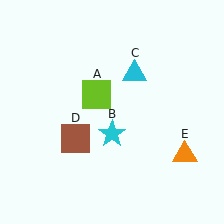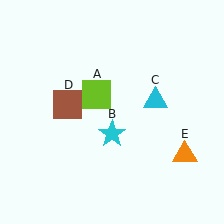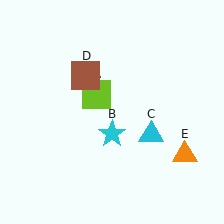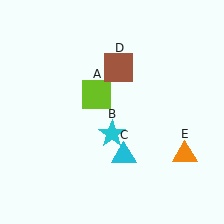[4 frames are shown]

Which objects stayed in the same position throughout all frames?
Lime square (object A) and cyan star (object B) and orange triangle (object E) remained stationary.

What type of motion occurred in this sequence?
The cyan triangle (object C), brown square (object D) rotated clockwise around the center of the scene.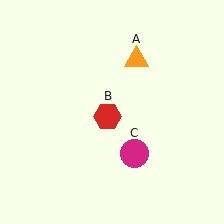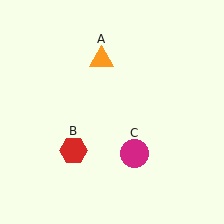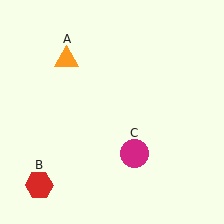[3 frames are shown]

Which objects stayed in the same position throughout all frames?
Magenta circle (object C) remained stationary.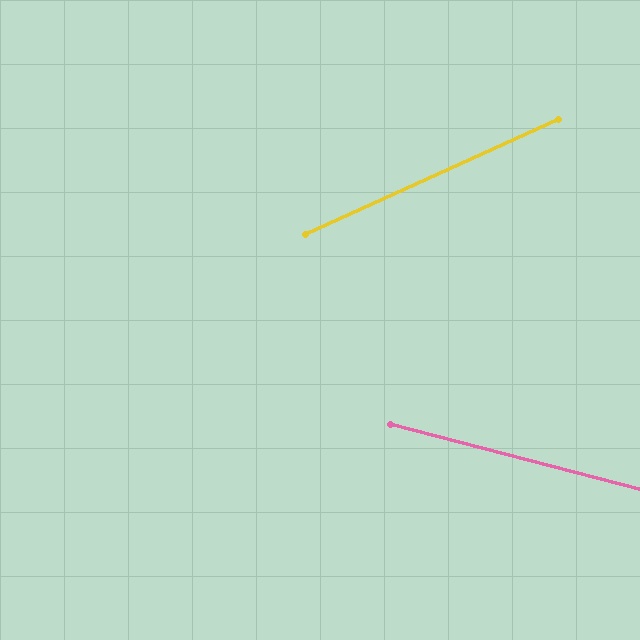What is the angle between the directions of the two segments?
Approximately 39 degrees.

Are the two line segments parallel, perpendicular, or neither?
Neither parallel nor perpendicular — they differ by about 39°.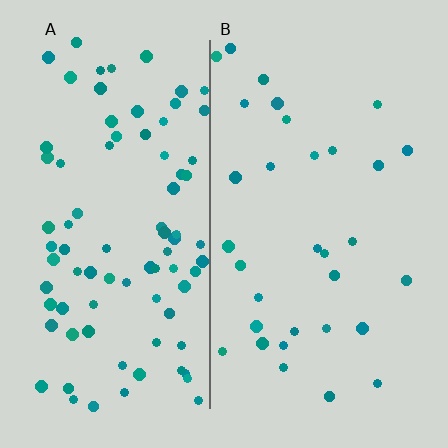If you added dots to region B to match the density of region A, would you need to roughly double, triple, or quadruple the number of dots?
Approximately triple.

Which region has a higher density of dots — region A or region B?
A (the left).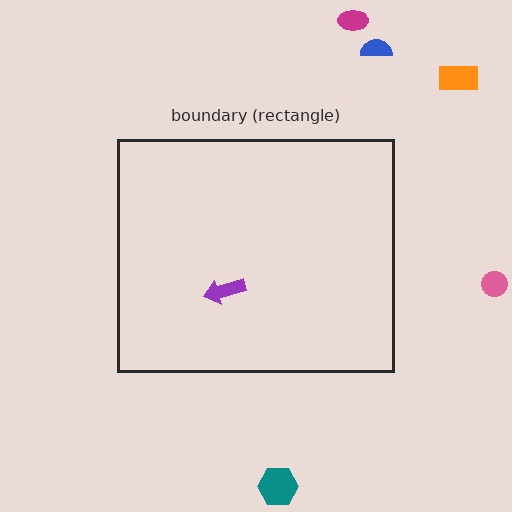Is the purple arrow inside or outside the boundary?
Inside.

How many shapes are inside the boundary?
1 inside, 5 outside.